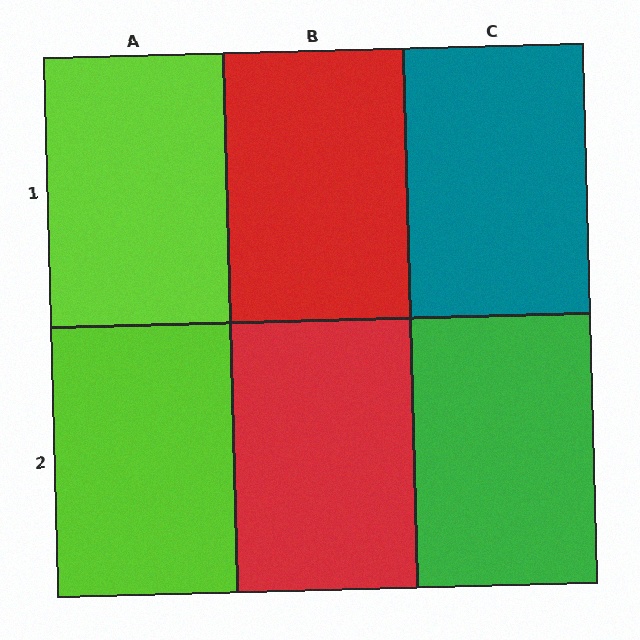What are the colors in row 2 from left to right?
Lime, red, green.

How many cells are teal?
1 cell is teal.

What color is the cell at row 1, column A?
Lime.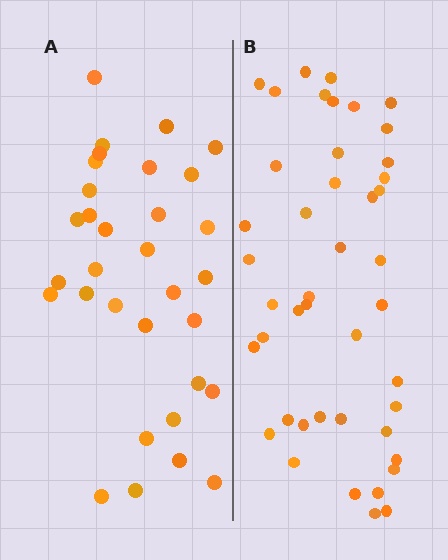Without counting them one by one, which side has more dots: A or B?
Region B (the right region) has more dots.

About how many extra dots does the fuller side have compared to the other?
Region B has roughly 12 or so more dots than region A.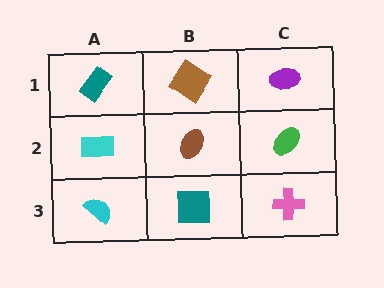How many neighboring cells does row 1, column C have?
2.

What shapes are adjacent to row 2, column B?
A brown diamond (row 1, column B), a teal square (row 3, column B), a cyan rectangle (row 2, column A), a green ellipse (row 2, column C).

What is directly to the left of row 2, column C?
A brown ellipse.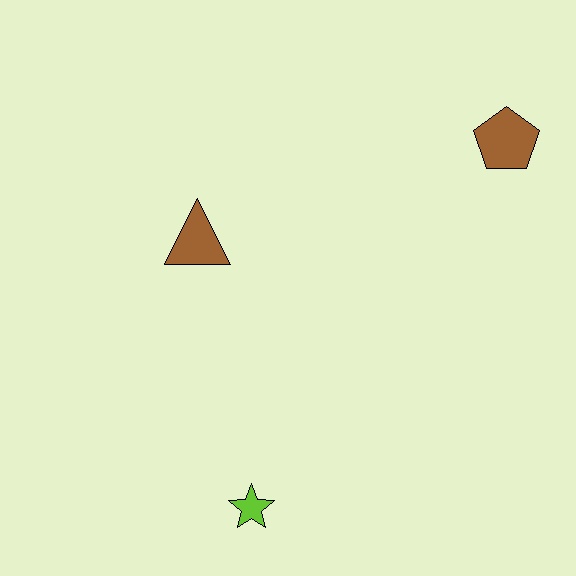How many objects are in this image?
There are 3 objects.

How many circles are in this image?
There are no circles.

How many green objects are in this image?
There are no green objects.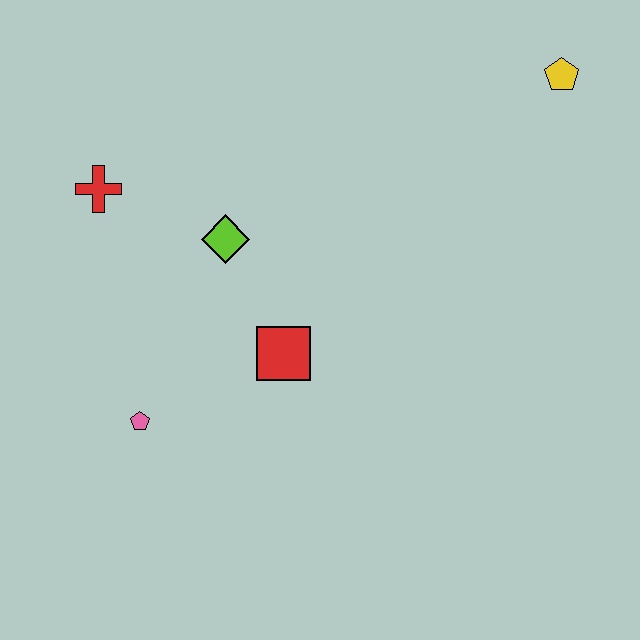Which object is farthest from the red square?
The yellow pentagon is farthest from the red square.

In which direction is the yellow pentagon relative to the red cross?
The yellow pentagon is to the right of the red cross.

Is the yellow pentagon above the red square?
Yes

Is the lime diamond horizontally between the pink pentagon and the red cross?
No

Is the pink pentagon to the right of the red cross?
Yes